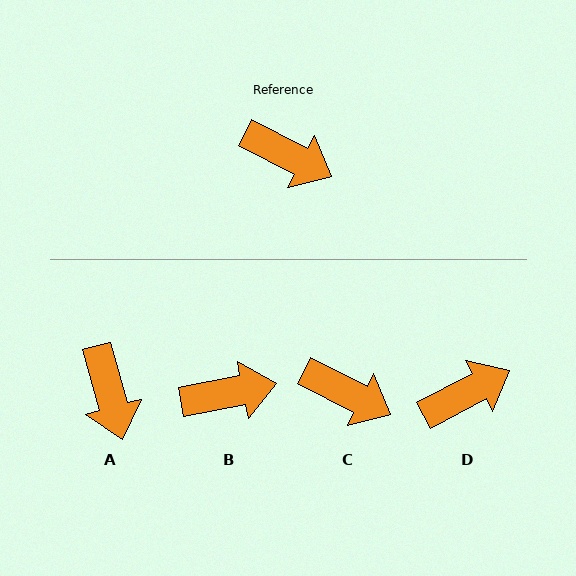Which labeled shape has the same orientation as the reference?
C.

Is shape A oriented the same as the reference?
No, it is off by about 48 degrees.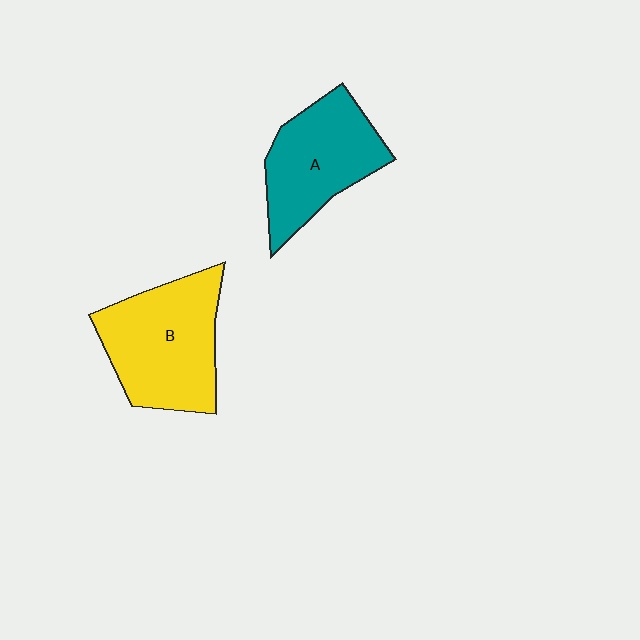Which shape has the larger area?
Shape B (yellow).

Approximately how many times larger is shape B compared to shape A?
Approximately 1.2 times.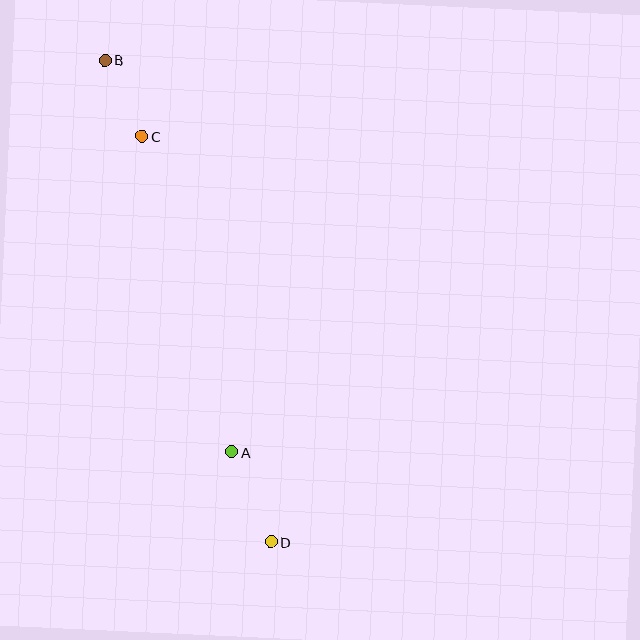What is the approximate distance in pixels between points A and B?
The distance between A and B is approximately 412 pixels.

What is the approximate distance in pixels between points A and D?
The distance between A and D is approximately 98 pixels.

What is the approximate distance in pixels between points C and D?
The distance between C and D is approximately 426 pixels.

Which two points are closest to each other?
Points B and C are closest to each other.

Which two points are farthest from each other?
Points B and D are farthest from each other.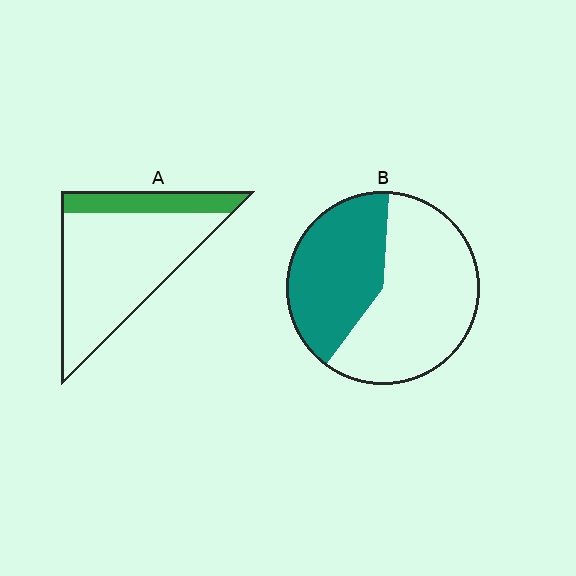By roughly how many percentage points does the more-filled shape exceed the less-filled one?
By roughly 20 percentage points (B over A).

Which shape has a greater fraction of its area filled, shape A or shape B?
Shape B.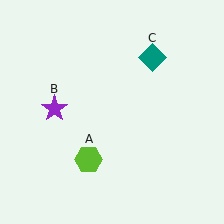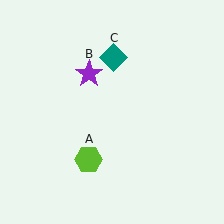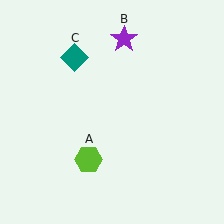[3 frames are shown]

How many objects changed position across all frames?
2 objects changed position: purple star (object B), teal diamond (object C).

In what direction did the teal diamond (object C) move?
The teal diamond (object C) moved left.